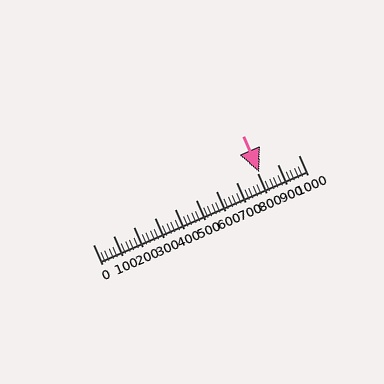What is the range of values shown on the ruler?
The ruler shows values from 0 to 1000.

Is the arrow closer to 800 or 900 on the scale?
The arrow is closer to 800.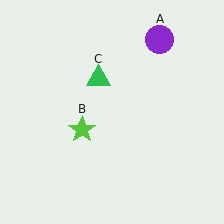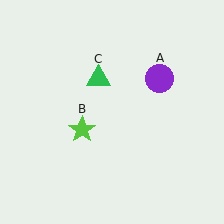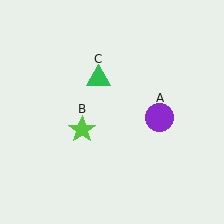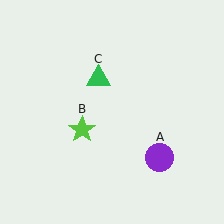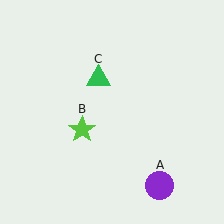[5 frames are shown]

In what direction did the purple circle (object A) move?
The purple circle (object A) moved down.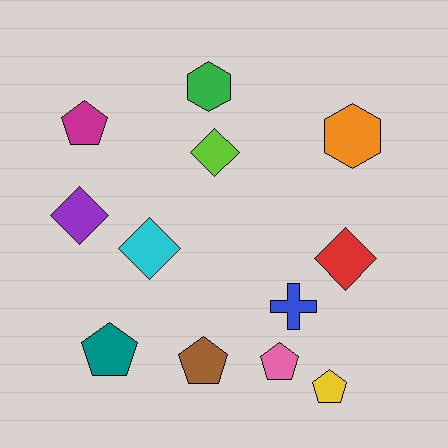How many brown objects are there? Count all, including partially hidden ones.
There is 1 brown object.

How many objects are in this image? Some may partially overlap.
There are 12 objects.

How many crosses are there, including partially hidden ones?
There is 1 cross.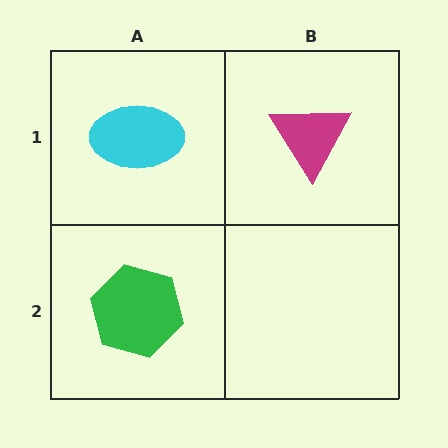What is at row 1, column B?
A magenta triangle.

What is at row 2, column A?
A green hexagon.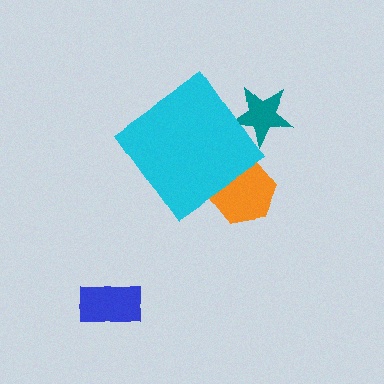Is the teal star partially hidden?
Yes, the teal star is partially hidden behind the cyan diamond.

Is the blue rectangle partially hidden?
No, the blue rectangle is fully visible.